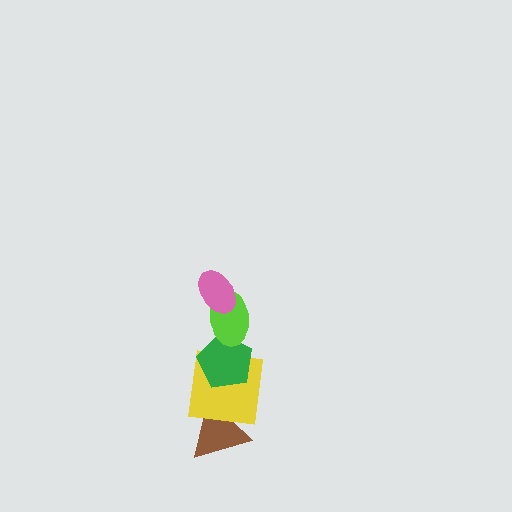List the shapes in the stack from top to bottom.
From top to bottom: the pink ellipse, the lime ellipse, the green pentagon, the yellow square, the brown triangle.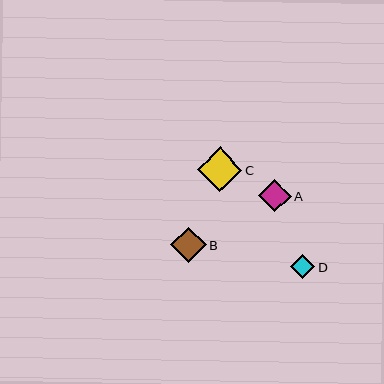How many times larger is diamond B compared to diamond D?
Diamond B is approximately 1.5 times the size of diamond D.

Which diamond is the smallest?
Diamond D is the smallest with a size of approximately 24 pixels.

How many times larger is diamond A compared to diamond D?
Diamond A is approximately 1.4 times the size of diamond D.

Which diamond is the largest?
Diamond C is the largest with a size of approximately 44 pixels.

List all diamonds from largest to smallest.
From largest to smallest: C, B, A, D.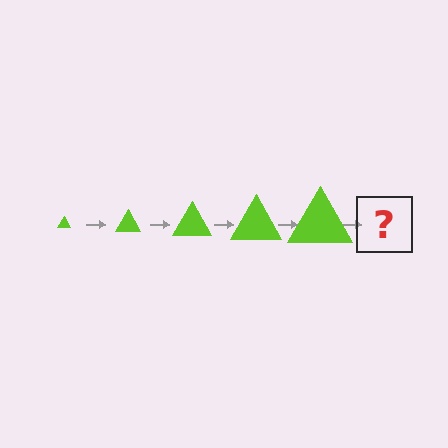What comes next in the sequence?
The next element should be a lime triangle, larger than the previous one.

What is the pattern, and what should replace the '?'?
The pattern is that the triangle gets progressively larger each step. The '?' should be a lime triangle, larger than the previous one.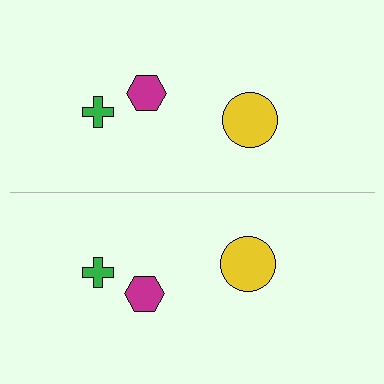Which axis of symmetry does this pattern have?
The pattern has a horizontal axis of symmetry running through the center of the image.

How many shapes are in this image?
There are 6 shapes in this image.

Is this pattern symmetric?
Yes, this pattern has bilateral (reflection) symmetry.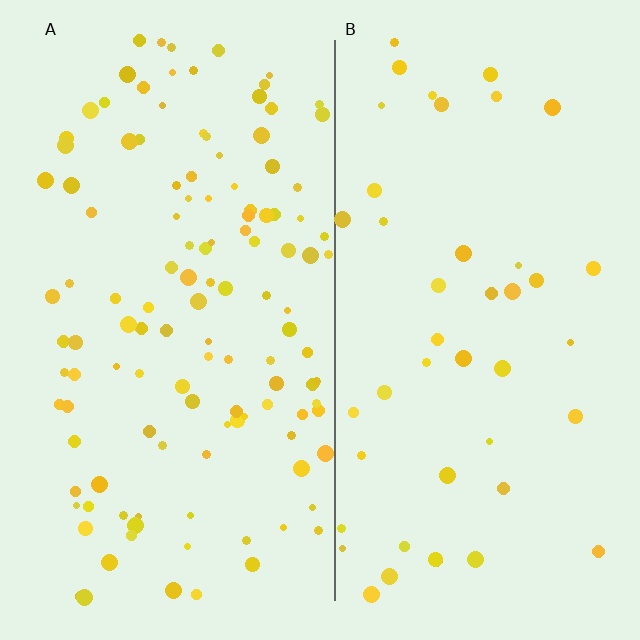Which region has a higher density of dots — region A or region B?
A (the left).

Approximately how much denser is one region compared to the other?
Approximately 2.7× — region A over region B.